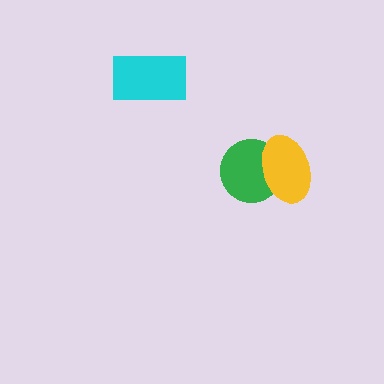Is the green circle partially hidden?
Yes, it is partially covered by another shape.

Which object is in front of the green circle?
The yellow ellipse is in front of the green circle.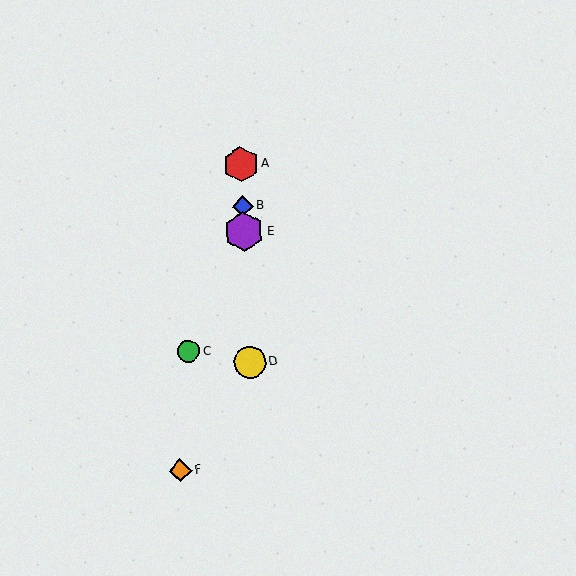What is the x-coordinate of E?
Object E is at x≈244.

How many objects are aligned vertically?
4 objects (A, B, D, E) are aligned vertically.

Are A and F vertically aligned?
No, A is at x≈241 and F is at x≈180.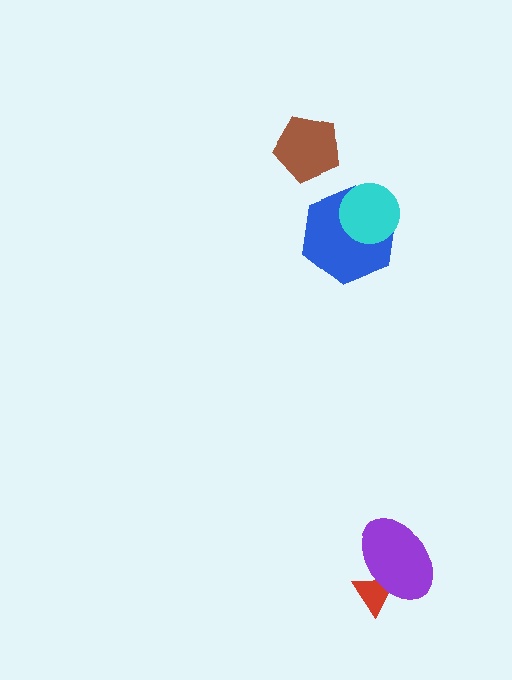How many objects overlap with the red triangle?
1 object overlaps with the red triangle.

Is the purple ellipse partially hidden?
No, no other shape covers it.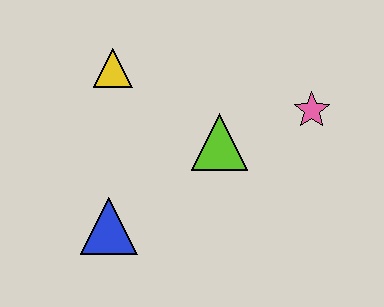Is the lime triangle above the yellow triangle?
No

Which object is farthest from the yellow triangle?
The pink star is farthest from the yellow triangle.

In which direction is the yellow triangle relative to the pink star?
The yellow triangle is to the left of the pink star.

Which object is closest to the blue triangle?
The lime triangle is closest to the blue triangle.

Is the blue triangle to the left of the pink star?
Yes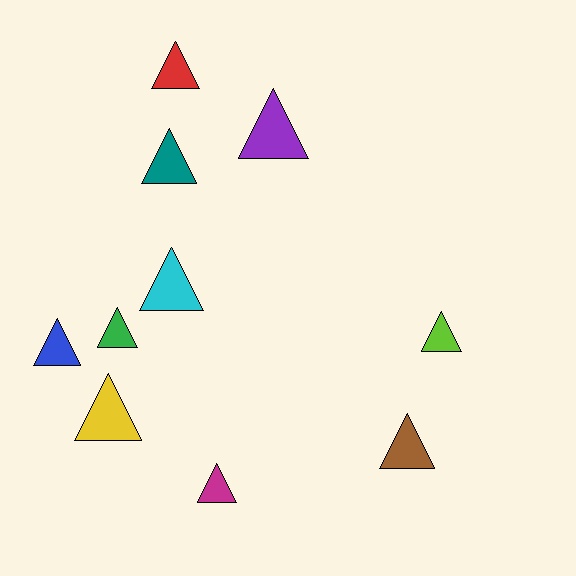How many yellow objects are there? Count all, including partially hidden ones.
There is 1 yellow object.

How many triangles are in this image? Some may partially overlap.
There are 10 triangles.